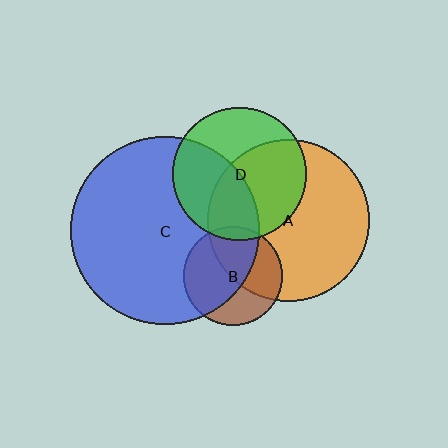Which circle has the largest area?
Circle C (blue).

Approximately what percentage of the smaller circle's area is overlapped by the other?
Approximately 60%.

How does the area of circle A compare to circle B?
Approximately 2.7 times.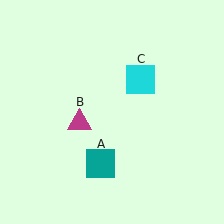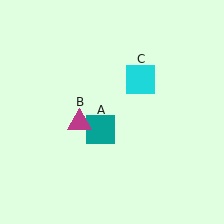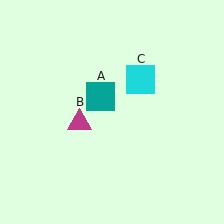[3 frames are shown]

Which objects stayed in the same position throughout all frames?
Magenta triangle (object B) and cyan square (object C) remained stationary.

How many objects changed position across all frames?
1 object changed position: teal square (object A).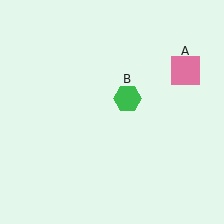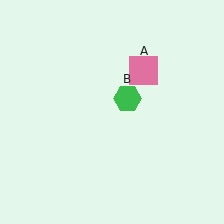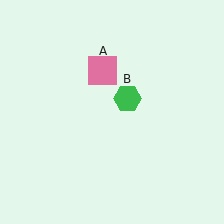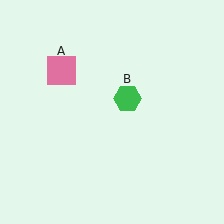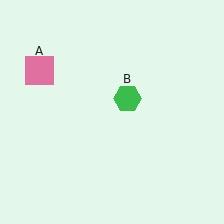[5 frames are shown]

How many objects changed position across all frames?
1 object changed position: pink square (object A).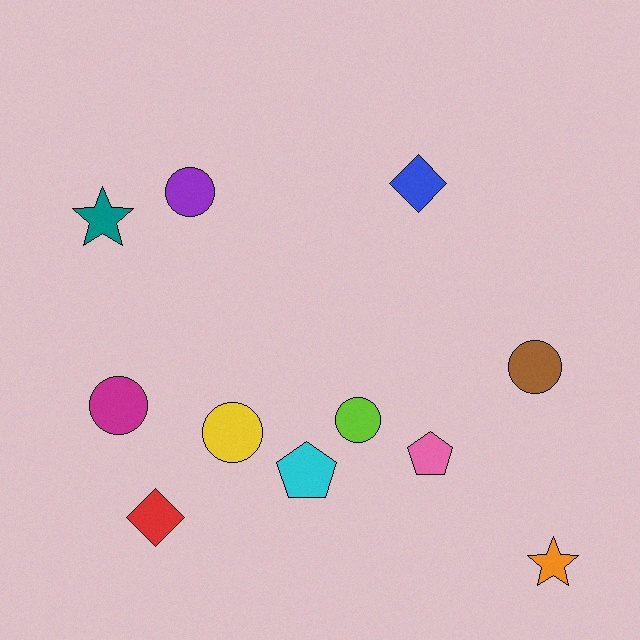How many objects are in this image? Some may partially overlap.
There are 11 objects.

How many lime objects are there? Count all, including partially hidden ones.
There is 1 lime object.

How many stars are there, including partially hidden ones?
There are 2 stars.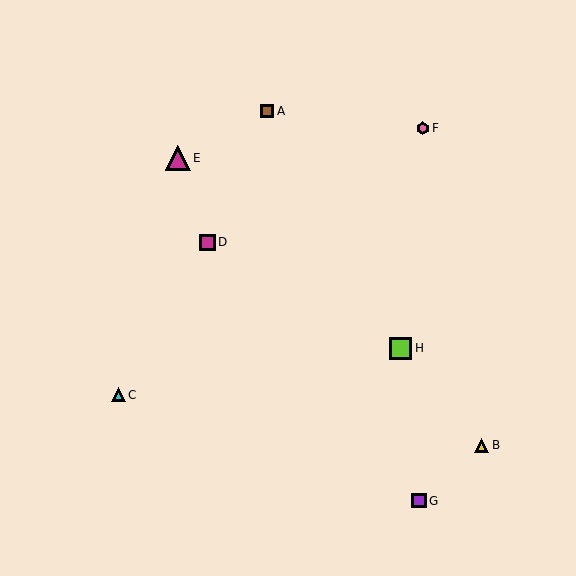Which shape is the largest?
The magenta triangle (labeled E) is the largest.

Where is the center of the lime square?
The center of the lime square is at (401, 348).